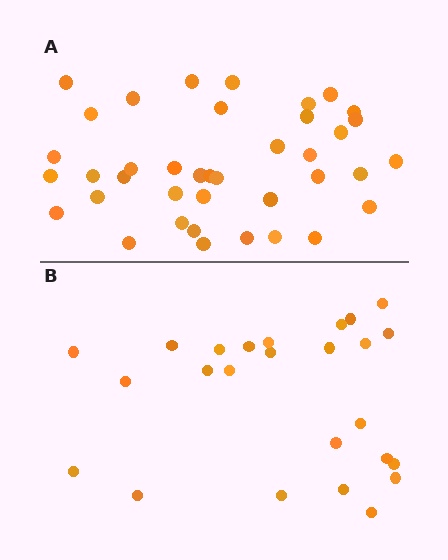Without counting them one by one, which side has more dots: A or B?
Region A (the top region) has more dots.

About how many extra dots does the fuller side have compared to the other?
Region A has approximately 15 more dots than region B.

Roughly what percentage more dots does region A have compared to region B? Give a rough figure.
About 55% more.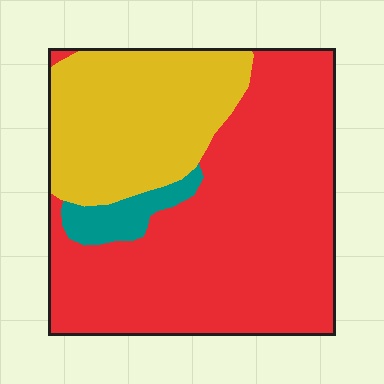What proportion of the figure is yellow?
Yellow takes up between a quarter and a half of the figure.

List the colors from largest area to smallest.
From largest to smallest: red, yellow, teal.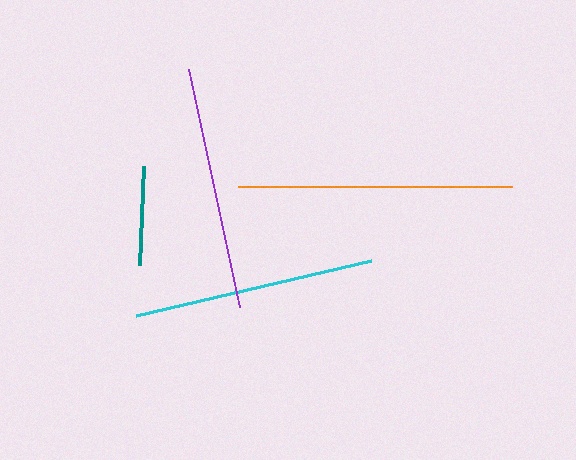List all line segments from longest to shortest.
From longest to shortest: orange, purple, cyan, teal.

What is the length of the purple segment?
The purple segment is approximately 243 pixels long.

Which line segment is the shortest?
The teal line is the shortest at approximately 99 pixels.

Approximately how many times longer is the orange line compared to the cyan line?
The orange line is approximately 1.1 times the length of the cyan line.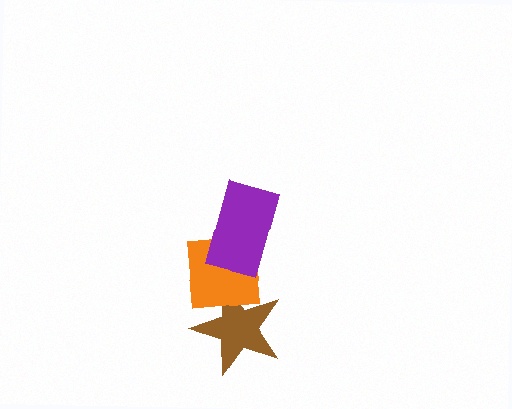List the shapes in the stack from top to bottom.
From top to bottom: the purple rectangle, the orange square, the brown star.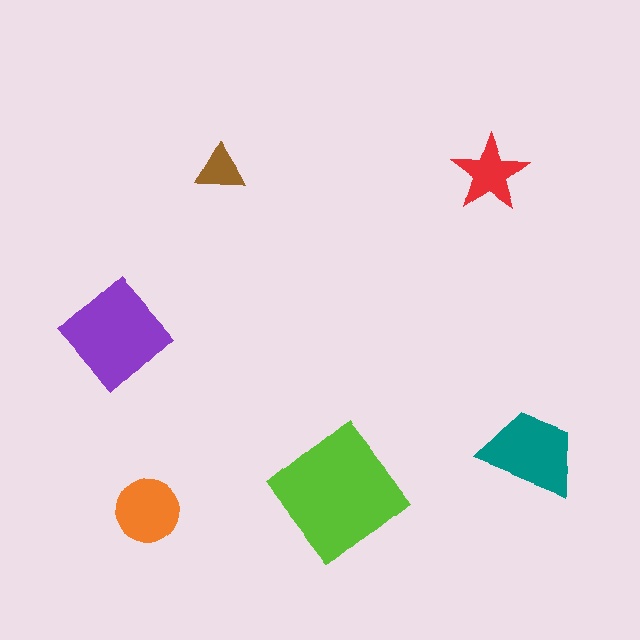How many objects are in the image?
There are 6 objects in the image.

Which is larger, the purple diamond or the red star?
The purple diamond.